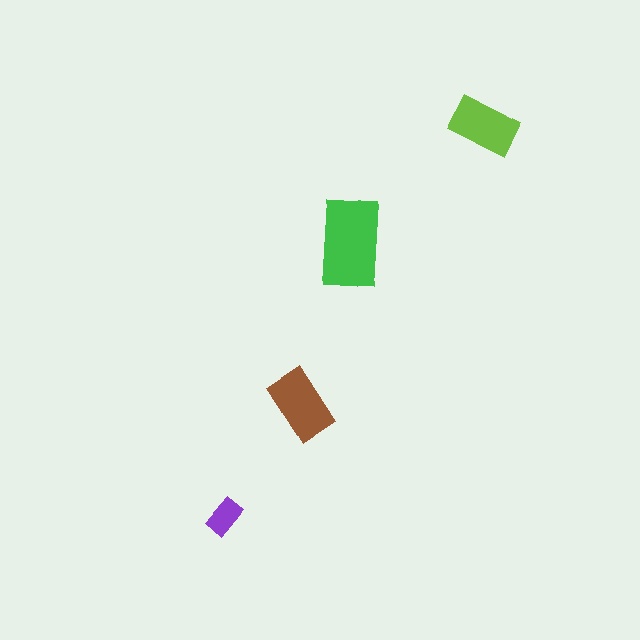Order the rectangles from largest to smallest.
the green one, the brown one, the lime one, the purple one.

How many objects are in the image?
There are 4 objects in the image.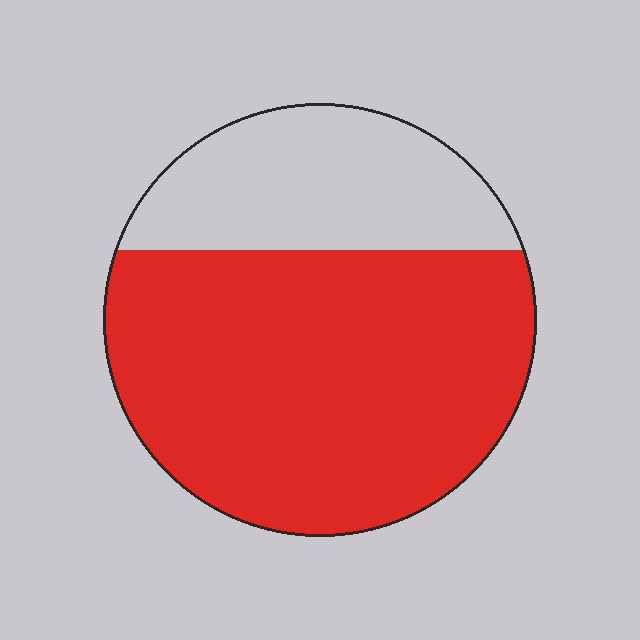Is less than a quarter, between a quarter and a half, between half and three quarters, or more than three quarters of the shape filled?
Between half and three quarters.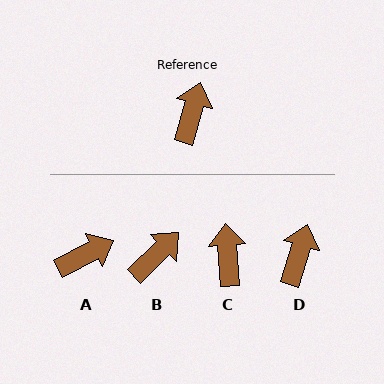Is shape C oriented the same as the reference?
No, it is off by about 21 degrees.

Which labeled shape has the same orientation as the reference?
D.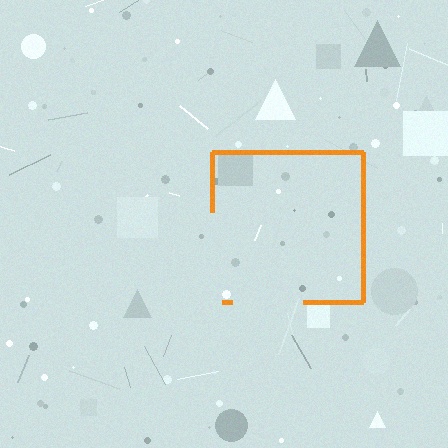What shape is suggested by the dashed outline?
The dashed outline suggests a square.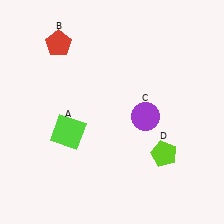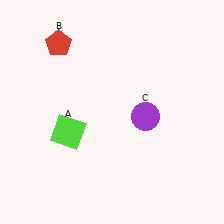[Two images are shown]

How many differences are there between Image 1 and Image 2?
There is 1 difference between the two images.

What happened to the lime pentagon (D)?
The lime pentagon (D) was removed in Image 2. It was in the bottom-right area of Image 1.